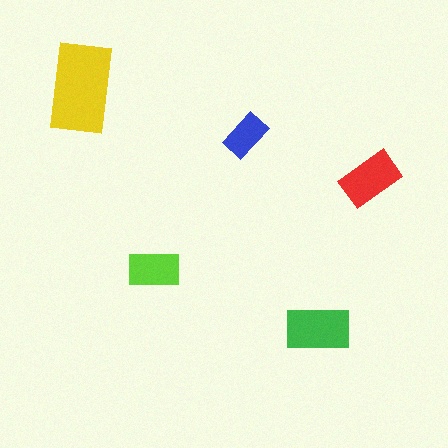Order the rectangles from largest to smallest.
the yellow one, the green one, the red one, the lime one, the blue one.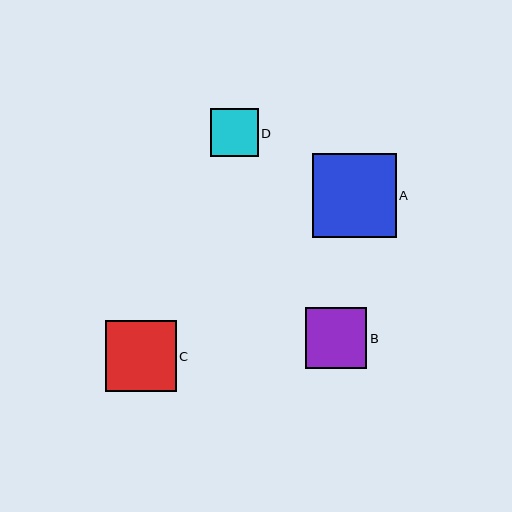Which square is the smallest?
Square D is the smallest with a size of approximately 48 pixels.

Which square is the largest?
Square A is the largest with a size of approximately 83 pixels.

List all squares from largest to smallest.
From largest to smallest: A, C, B, D.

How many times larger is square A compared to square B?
Square A is approximately 1.4 times the size of square B.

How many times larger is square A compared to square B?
Square A is approximately 1.4 times the size of square B.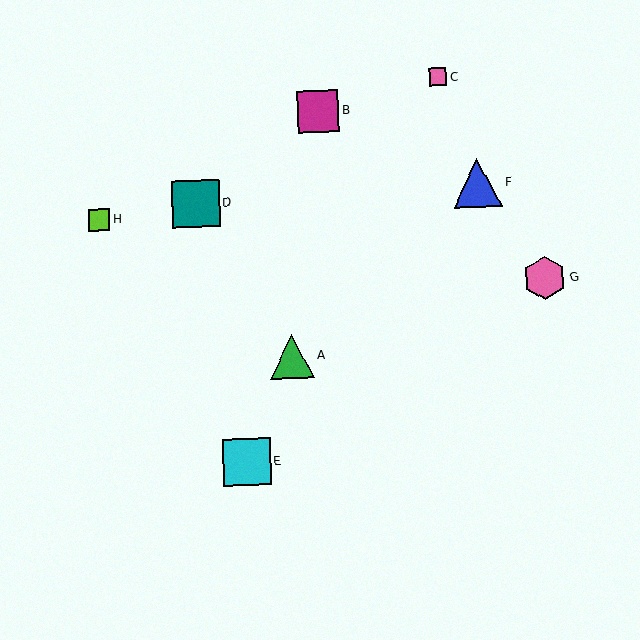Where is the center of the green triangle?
The center of the green triangle is at (292, 356).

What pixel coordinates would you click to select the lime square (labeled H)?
Click at (99, 220) to select the lime square H.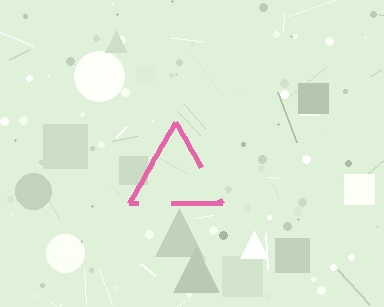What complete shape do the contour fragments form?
The contour fragments form a triangle.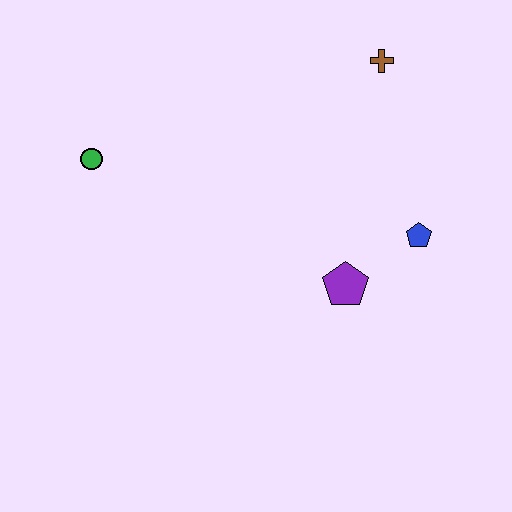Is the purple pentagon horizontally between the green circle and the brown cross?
Yes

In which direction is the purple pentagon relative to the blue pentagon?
The purple pentagon is to the left of the blue pentagon.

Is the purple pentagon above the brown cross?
No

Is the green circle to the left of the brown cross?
Yes